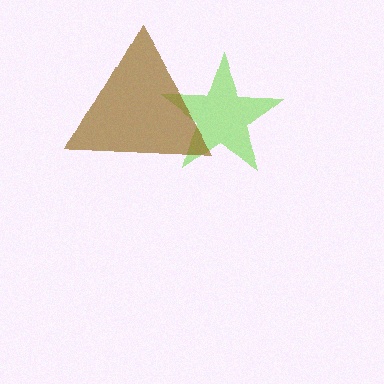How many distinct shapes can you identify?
There are 2 distinct shapes: a lime star, a brown triangle.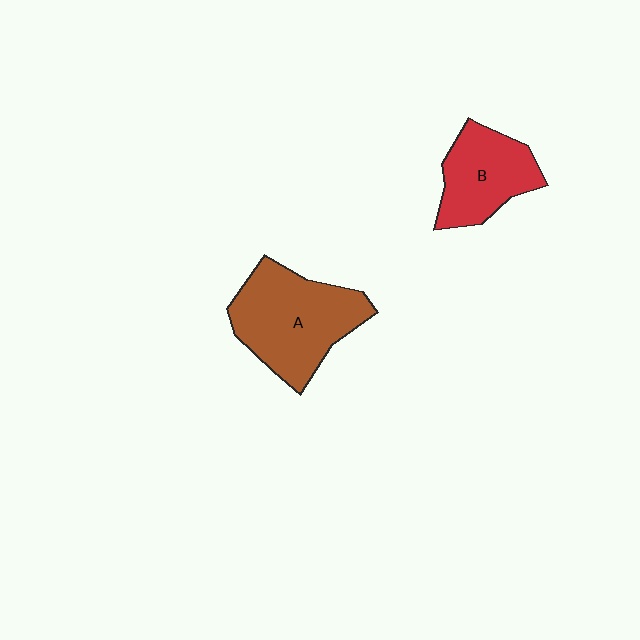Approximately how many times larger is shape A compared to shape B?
Approximately 1.5 times.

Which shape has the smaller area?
Shape B (red).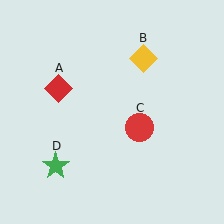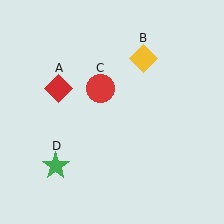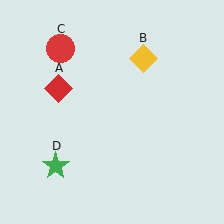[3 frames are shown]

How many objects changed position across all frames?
1 object changed position: red circle (object C).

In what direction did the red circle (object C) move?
The red circle (object C) moved up and to the left.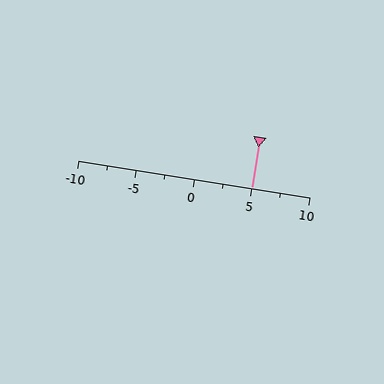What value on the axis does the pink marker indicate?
The marker indicates approximately 5.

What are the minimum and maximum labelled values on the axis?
The axis runs from -10 to 10.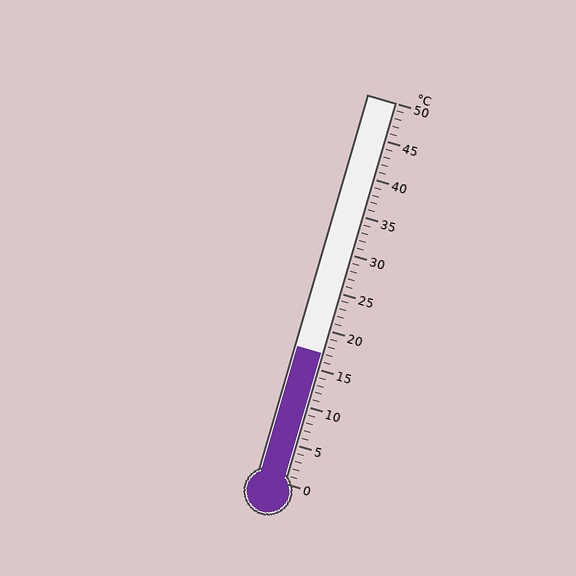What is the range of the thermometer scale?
The thermometer scale ranges from 0°C to 50°C.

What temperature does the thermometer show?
The thermometer shows approximately 17°C.